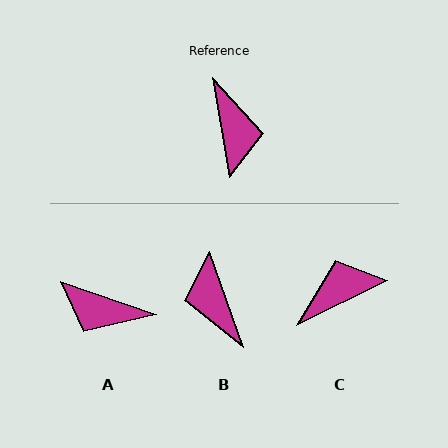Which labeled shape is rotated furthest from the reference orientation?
B, about 170 degrees away.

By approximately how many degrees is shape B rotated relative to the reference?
Approximately 170 degrees clockwise.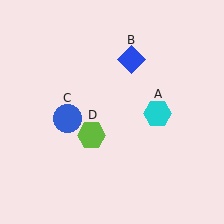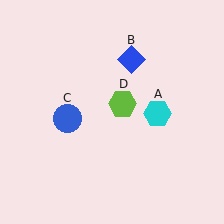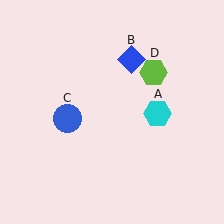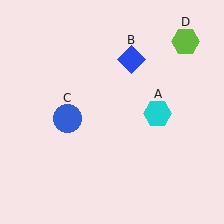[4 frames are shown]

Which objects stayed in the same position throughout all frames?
Cyan hexagon (object A) and blue diamond (object B) and blue circle (object C) remained stationary.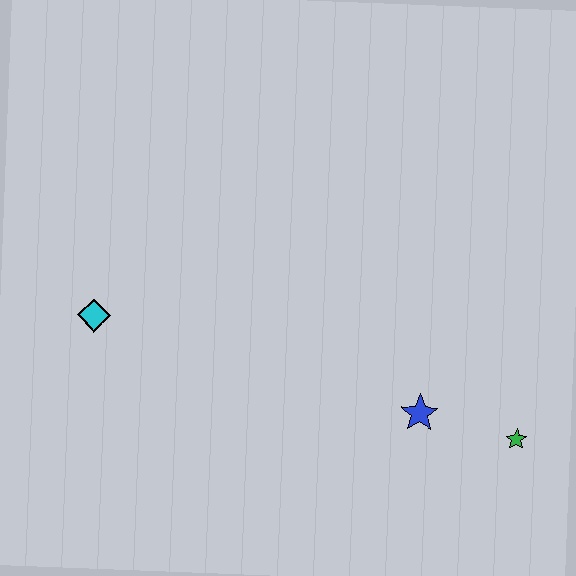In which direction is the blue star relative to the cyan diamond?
The blue star is to the right of the cyan diamond.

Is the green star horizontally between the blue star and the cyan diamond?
No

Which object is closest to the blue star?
The green star is closest to the blue star.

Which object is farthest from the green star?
The cyan diamond is farthest from the green star.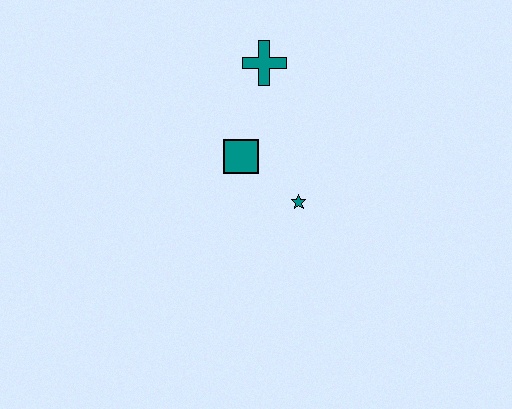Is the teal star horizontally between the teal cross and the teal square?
No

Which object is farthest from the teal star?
The teal cross is farthest from the teal star.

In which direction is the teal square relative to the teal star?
The teal square is to the left of the teal star.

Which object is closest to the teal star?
The teal square is closest to the teal star.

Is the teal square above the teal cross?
No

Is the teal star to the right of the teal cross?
Yes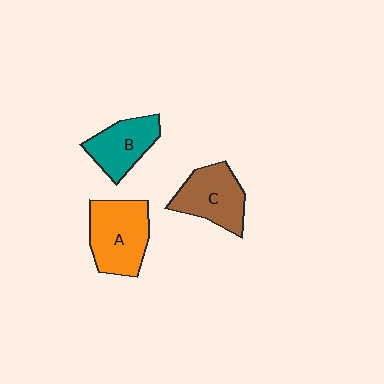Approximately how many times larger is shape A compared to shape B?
Approximately 1.3 times.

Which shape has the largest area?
Shape A (orange).